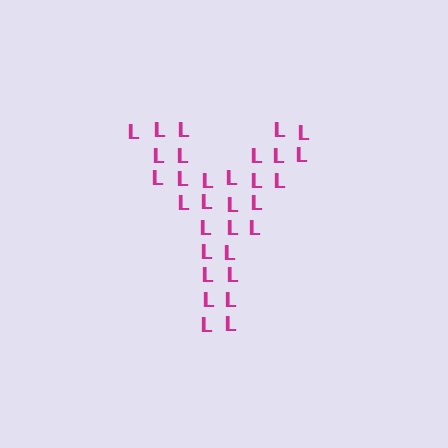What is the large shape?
The large shape is the letter Y.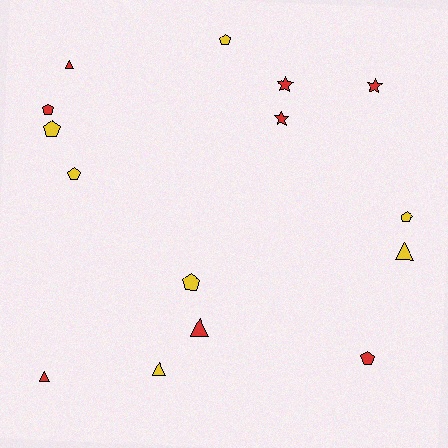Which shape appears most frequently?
Pentagon, with 7 objects.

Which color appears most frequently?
Red, with 8 objects.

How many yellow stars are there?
There are no yellow stars.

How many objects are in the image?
There are 15 objects.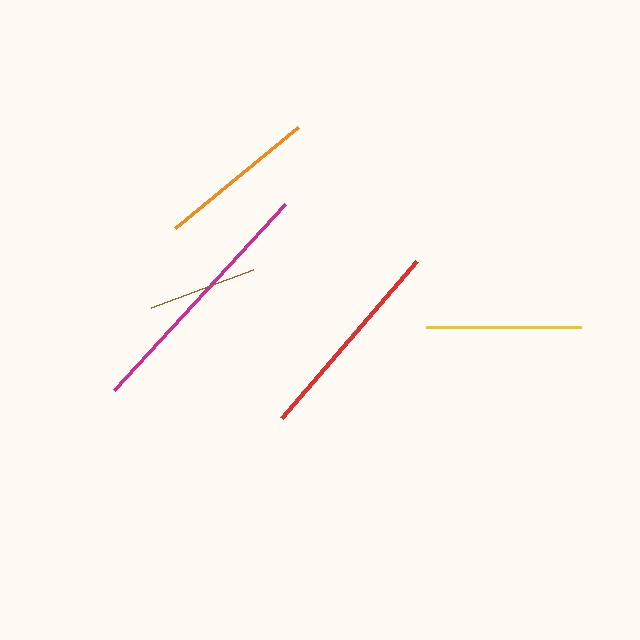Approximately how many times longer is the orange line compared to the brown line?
The orange line is approximately 1.5 times the length of the brown line.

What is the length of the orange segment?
The orange segment is approximately 159 pixels long.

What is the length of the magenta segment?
The magenta segment is approximately 253 pixels long.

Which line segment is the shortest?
The brown line is the shortest at approximately 108 pixels.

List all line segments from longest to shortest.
From longest to shortest: magenta, red, orange, yellow, brown.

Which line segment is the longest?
The magenta line is the longest at approximately 253 pixels.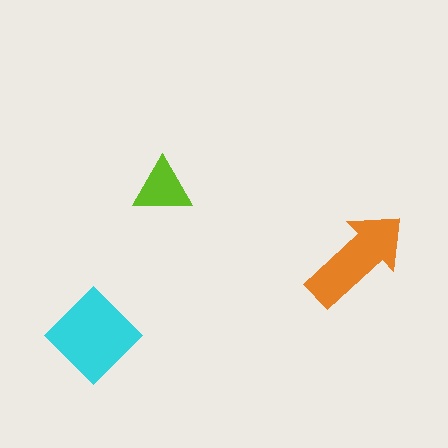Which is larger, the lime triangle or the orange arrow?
The orange arrow.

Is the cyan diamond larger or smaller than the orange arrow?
Larger.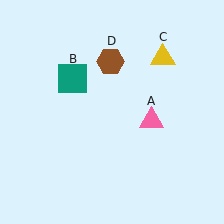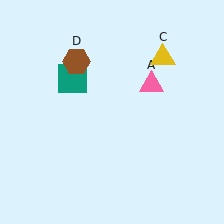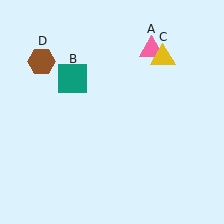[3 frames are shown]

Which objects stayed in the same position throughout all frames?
Teal square (object B) and yellow triangle (object C) remained stationary.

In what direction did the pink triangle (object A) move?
The pink triangle (object A) moved up.